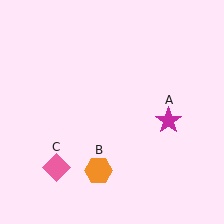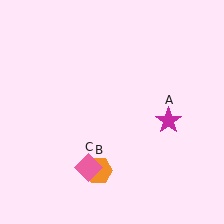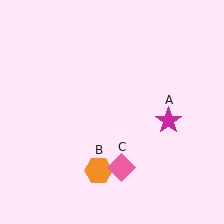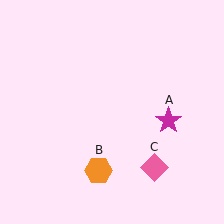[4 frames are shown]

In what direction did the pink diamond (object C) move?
The pink diamond (object C) moved right.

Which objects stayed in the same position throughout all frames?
Magenta star (object A) and orange hexagon (object B) remained stationary.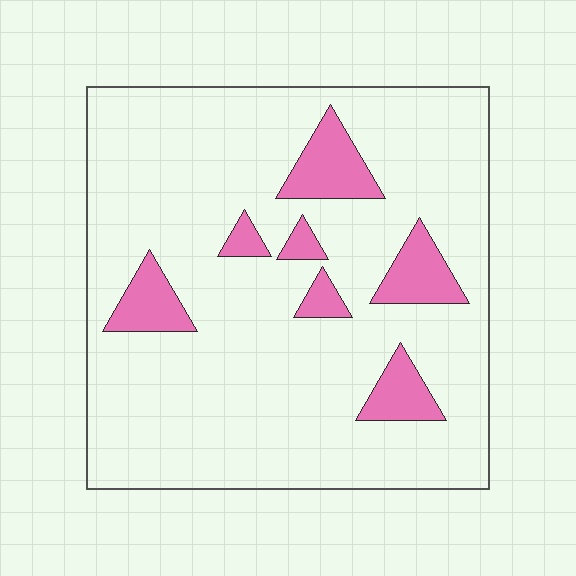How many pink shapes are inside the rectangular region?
7.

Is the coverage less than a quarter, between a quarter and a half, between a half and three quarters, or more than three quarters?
Less than a quarter.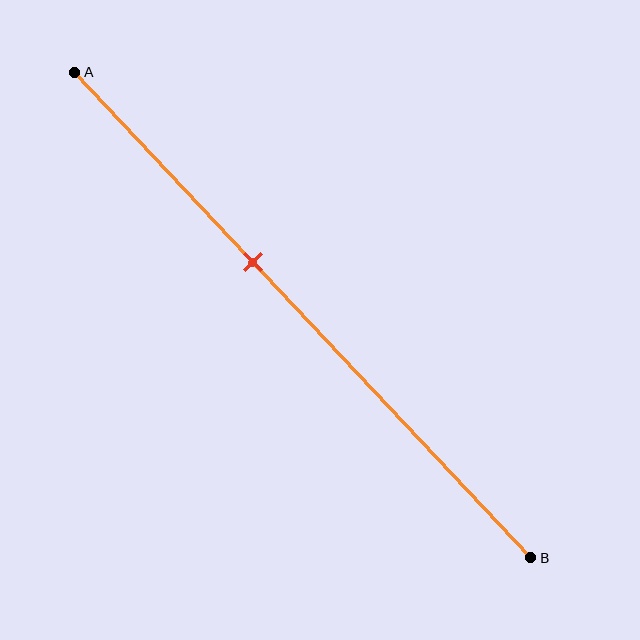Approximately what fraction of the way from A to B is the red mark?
The red mark is approximately 40% of the way from A to B.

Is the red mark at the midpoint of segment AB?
No, the mark is at about 40% from A, not at the 50% midpoint.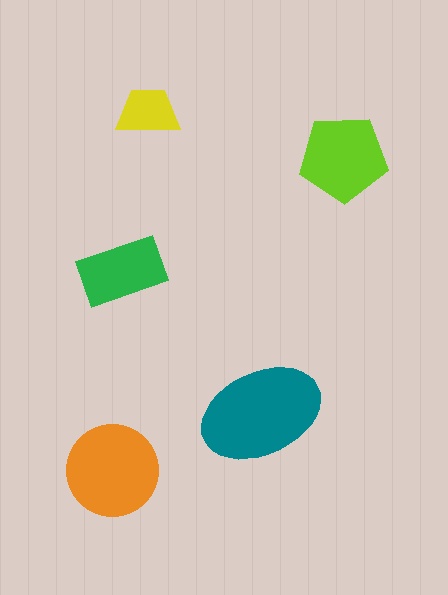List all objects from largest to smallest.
The teal ellipse, the orange circle, the lime pentagon, the green rectangle, the yellow trapezoid.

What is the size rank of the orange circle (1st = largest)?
2nd.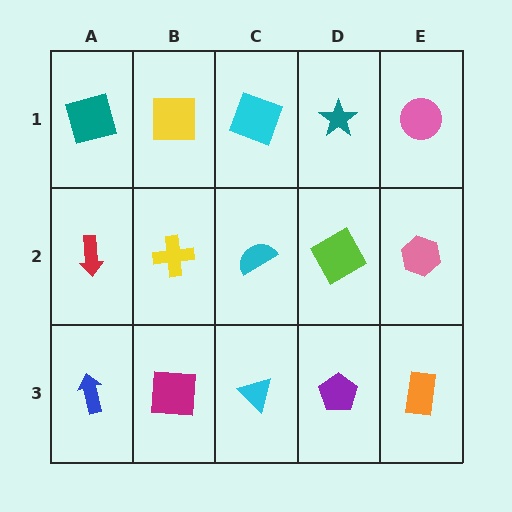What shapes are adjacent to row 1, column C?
A cyan semicircle (row 2, column C), a yellow square (row 1, column B), a teal star (row 1, column D).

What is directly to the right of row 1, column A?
A yellow square.